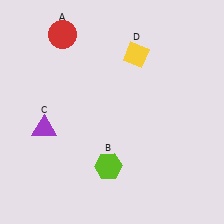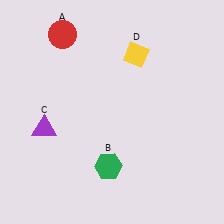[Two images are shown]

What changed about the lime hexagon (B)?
In Image 1, B is lime. In Image 2, it changed to green.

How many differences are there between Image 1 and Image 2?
There is 1 difference between the two images.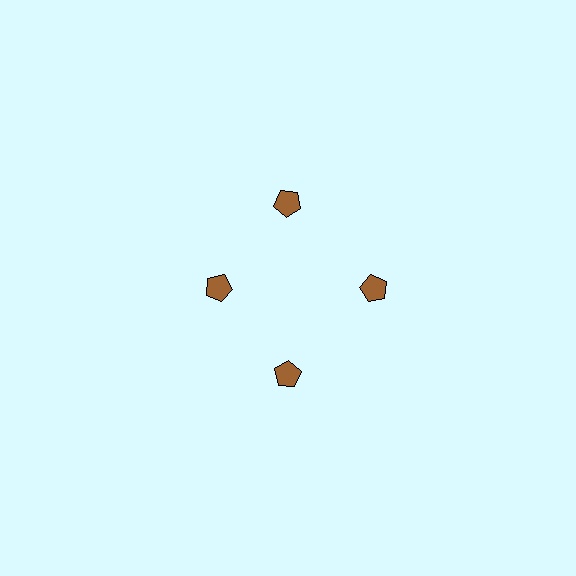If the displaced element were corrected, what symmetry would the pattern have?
It would have 4-fold rotational symmetry — the pattern would map onto itself every 90 degrees.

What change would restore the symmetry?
The symmetry would be restored by moving it outward, back onto the ring so that all 4 pentagons sit at equal angles and equal distance from the center.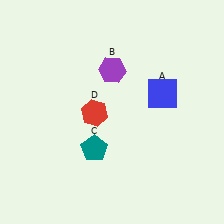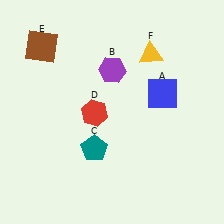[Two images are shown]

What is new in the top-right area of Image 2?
A yellow triangle (F) was added in the top-right area of Image 2.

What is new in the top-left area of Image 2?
A brown square (E) was added in the top-left area of Image 2.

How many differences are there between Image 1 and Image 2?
There are 2 differences between the two images.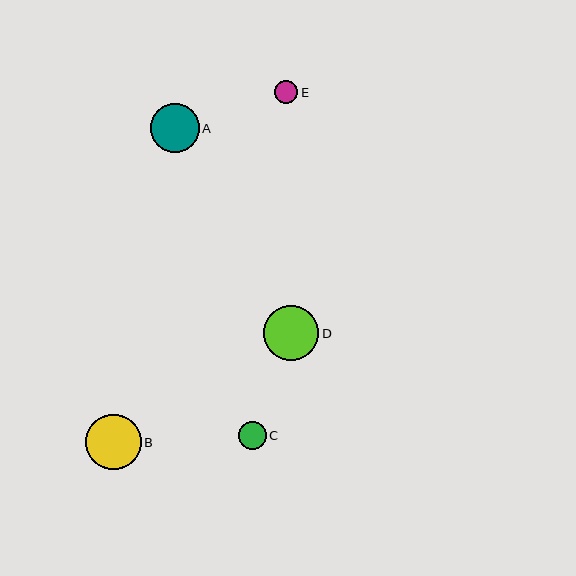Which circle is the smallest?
Circle E is the smallest with a size of approximately 23 pixels.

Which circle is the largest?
Circle B is the largest with a size of approximately 56 pixels.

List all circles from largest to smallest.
From largest to smallest: B, D, A, C, E.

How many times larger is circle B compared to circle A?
Circle B is approximately 1.1 times the size of circle A.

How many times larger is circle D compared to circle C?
Circle D is approximately 2.0 times the size of circle C.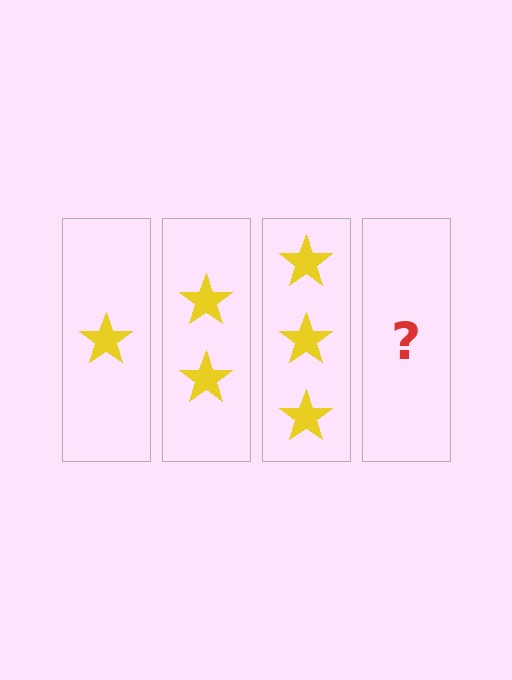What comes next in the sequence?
The next element should be 4 stars.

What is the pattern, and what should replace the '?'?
The pattern is that each step adds one more star. The '?' should be 4 stars.